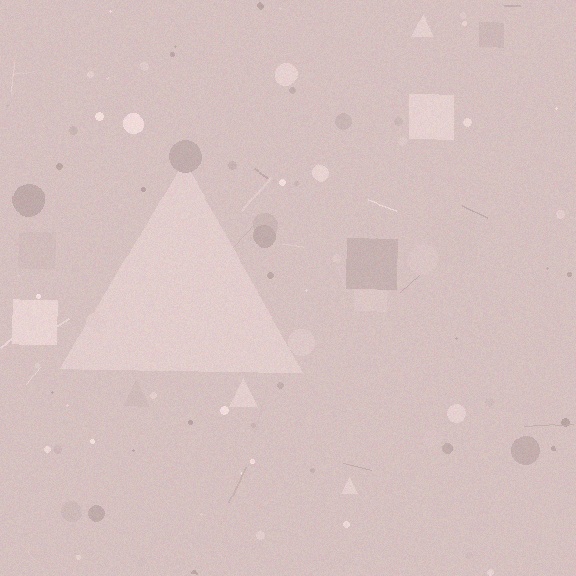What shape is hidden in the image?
A triangle is hidden in the image.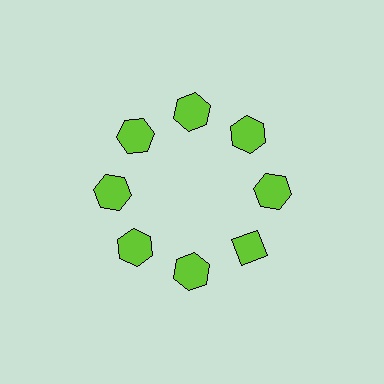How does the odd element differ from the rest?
It has a different shape: diamond instead of hexagon.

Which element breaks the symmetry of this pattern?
The lime diamond at roughly the 4 o'clock position breaks the symmetry. All other shapes are lime hexagons.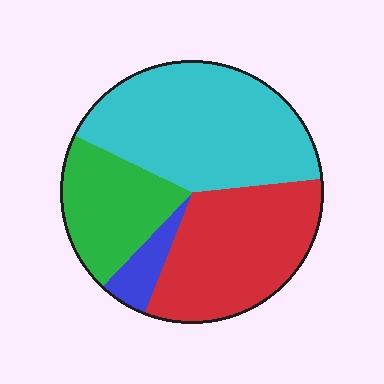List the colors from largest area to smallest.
From largest to smallest: cyan, red, green, blue.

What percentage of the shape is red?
Red takes up between a quarter and a half of the shape.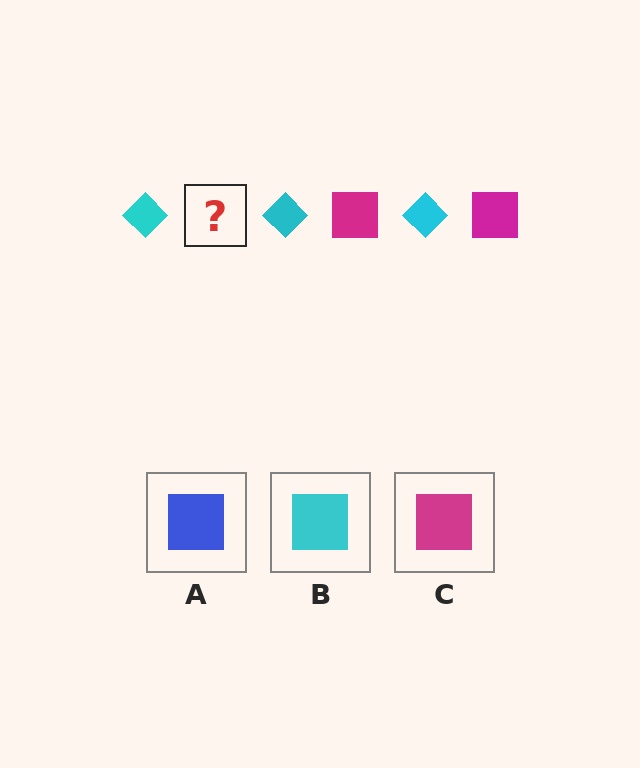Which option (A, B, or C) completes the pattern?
C.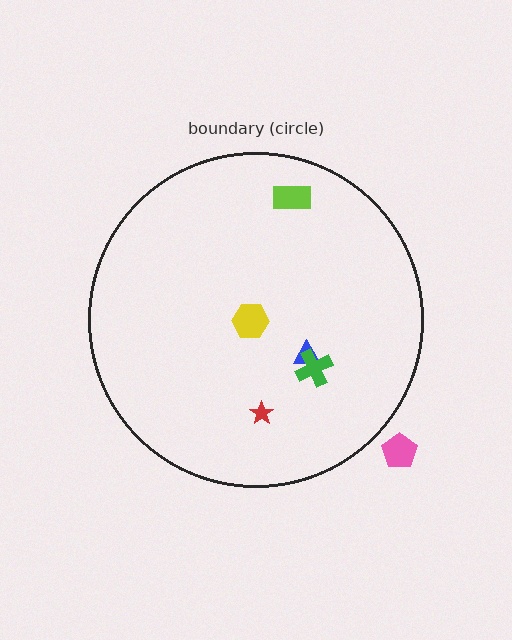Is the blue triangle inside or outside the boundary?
Inside.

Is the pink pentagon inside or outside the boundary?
Outside.